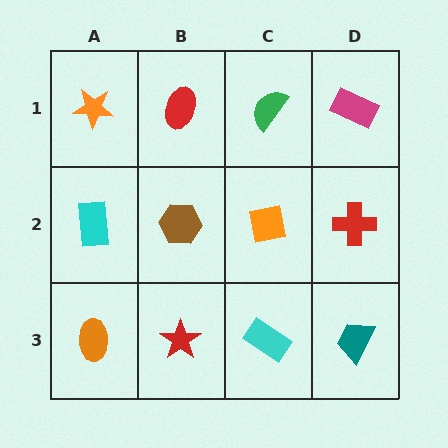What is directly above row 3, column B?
A brown hexagon.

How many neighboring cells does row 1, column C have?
3.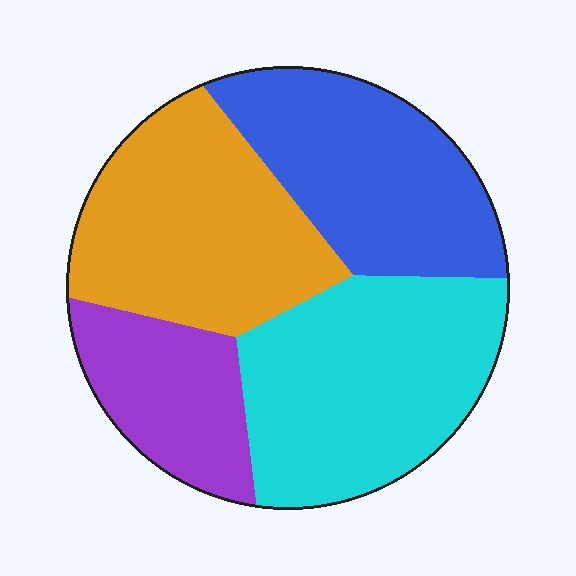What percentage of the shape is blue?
Blue takes up between a sixth and a third of the shape.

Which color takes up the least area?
Purple, at roughly 15%.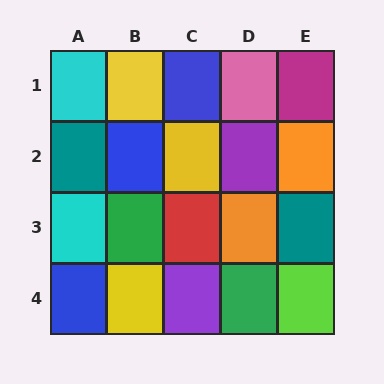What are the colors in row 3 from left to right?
Cyan, green, red, orange, teal.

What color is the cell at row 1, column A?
Cyan.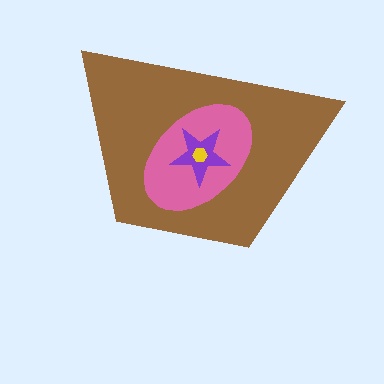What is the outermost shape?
The brown trapezoid.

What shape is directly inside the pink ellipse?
The purple star.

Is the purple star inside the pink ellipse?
Yes.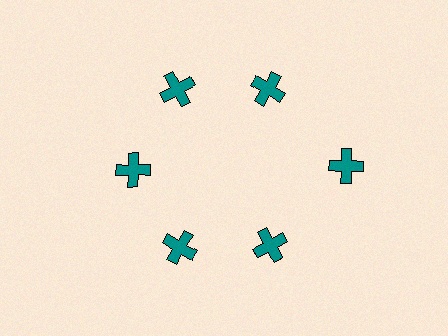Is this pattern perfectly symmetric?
No. The 6 teal crosses are arranged in a ring, but one element near the 3 o'clock position is pushed outward from the center, breaking the 6-fold rotational symmetry.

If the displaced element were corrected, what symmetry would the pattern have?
It would have 6-fold rotational symmetry — the pattern would map onto itself every 60 degrees.